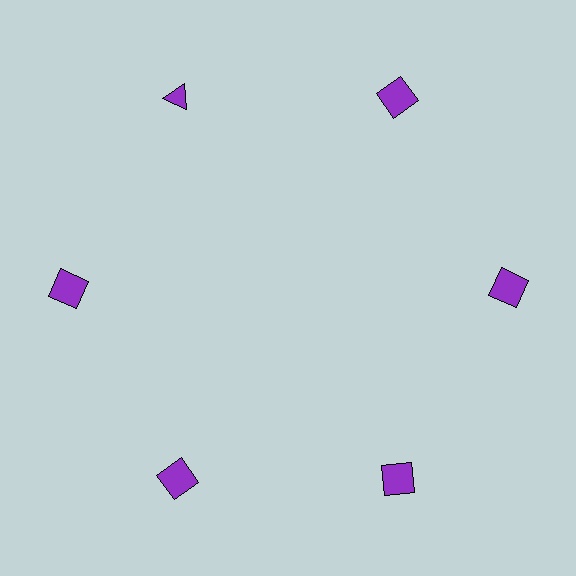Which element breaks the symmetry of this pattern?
The purple triangle at roughly the 11 o'clock position breaks the symmetry. All other shapes are purple squares.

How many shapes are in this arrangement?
There are 6 shapes arranged in a ring pattern.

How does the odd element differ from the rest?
It has a different shape: triangle instead of square.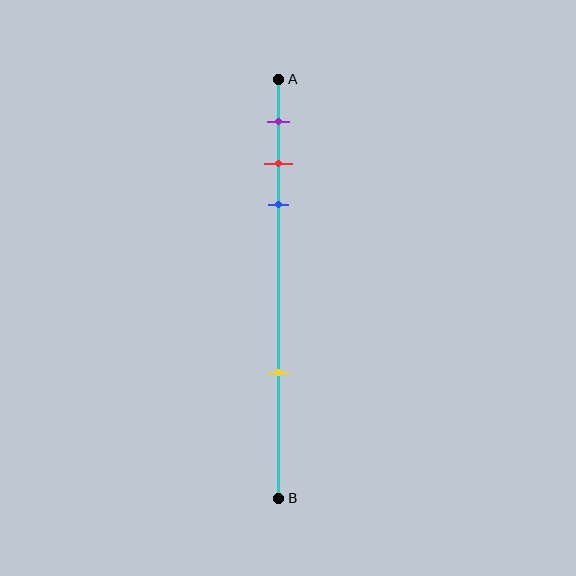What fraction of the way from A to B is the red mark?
The red mark is approximately 20% (0.2) of the way from A to B.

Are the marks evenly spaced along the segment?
No, the marks are not evenly spaced.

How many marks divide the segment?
There are 4 marks dividing the segment.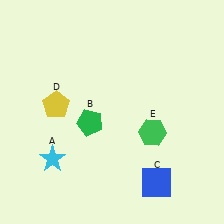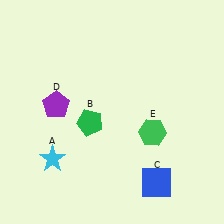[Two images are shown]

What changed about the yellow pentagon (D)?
In Image 1, D is yellow. In Image 2, it changed to purple.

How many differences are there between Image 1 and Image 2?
There is 1 difference between the two images.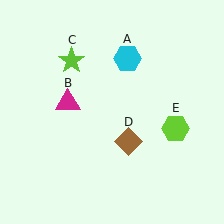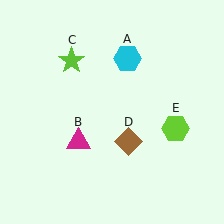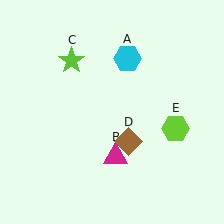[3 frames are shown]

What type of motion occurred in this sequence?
The magenta triangle (object B) rotated counterclockwise around the center of the scene.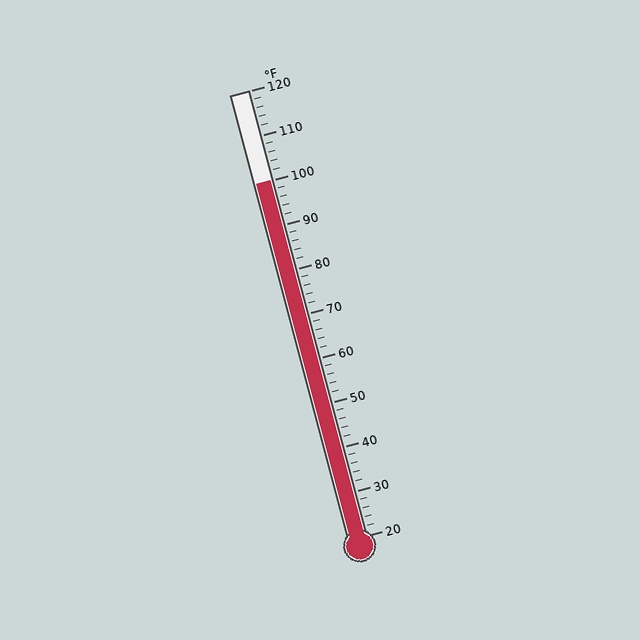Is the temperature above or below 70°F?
The temperature is above 70°F.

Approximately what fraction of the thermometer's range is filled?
The thermometer is filled to approximately 80% of its range.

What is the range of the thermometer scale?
The thermometer scale ranges from 20°F to 120°F.